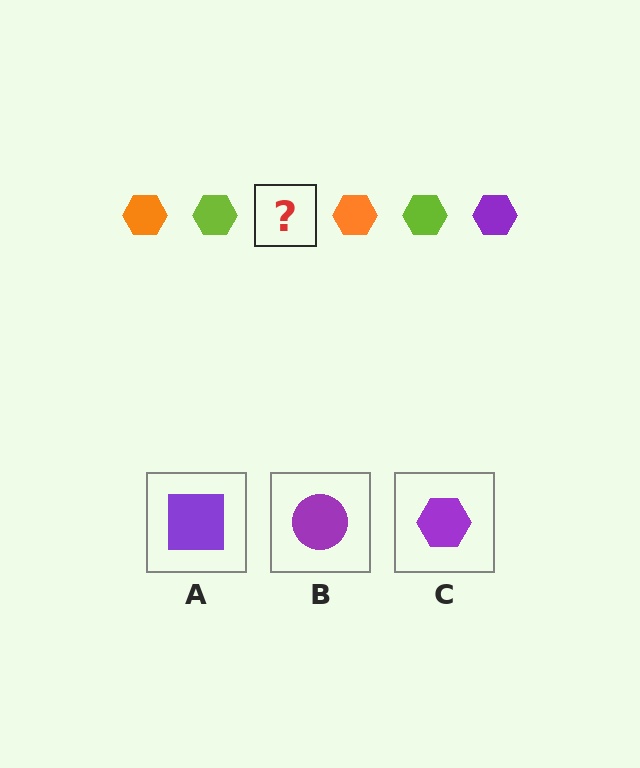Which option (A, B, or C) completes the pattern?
C.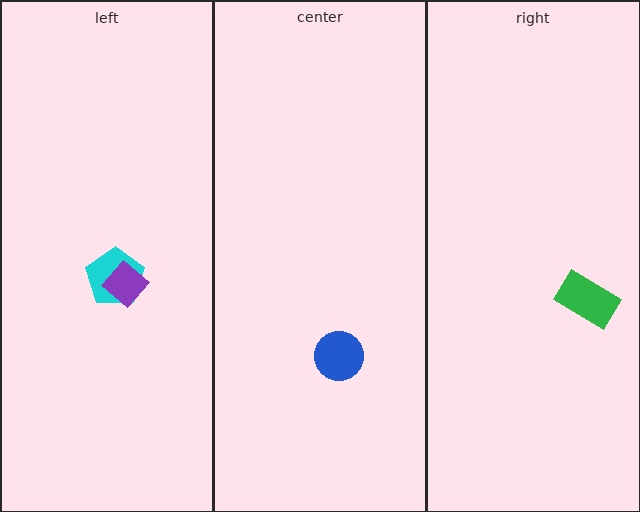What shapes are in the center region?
The blue circle.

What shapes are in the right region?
The green rectangle.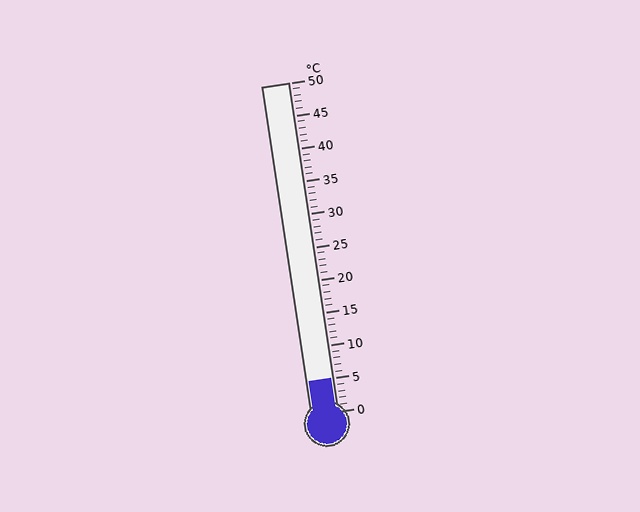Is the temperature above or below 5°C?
The temperature is at 5°C.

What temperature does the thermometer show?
The thermometer shows approximately 5°C.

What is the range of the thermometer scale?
The thermometer scale ranges from 0°C to 50°C.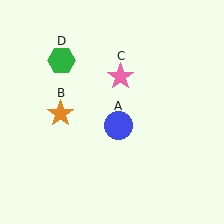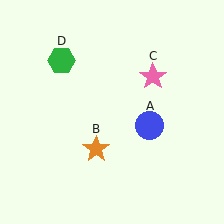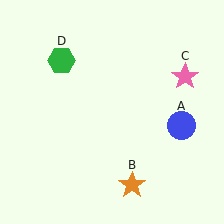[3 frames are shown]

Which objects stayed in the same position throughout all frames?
Green hexagon (object D) remained stationary.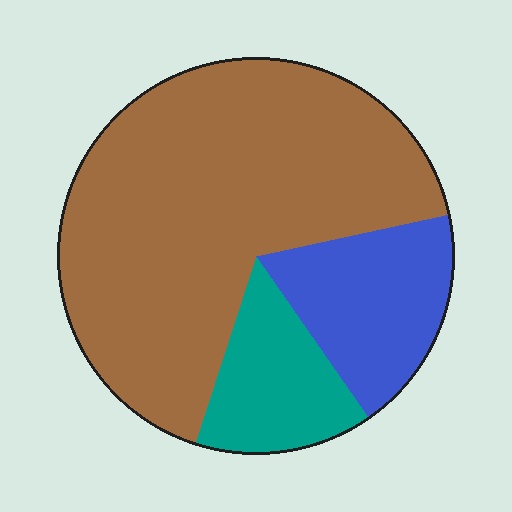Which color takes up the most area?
Brown, at roughly 65%.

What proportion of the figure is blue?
Blue takes up about one fifth (1/5) of the figure.